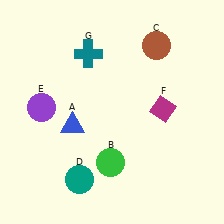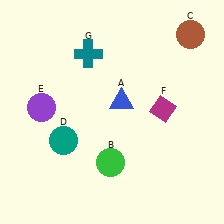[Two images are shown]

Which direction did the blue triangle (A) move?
The blue triangle (A) moved right.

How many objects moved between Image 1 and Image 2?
3 objects moved between the two images.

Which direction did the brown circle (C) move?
The brown circle (C) moved right.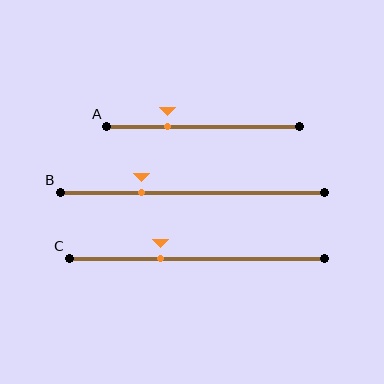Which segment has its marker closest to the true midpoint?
Segment C has its marker closest to the true midpoint.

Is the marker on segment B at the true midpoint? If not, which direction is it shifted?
No, the marker on segment B is shifted to the left by about 19% of the segment length.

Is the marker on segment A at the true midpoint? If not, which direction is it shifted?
No, the marker on segment A is shifted to the left by about 18% of the segment length.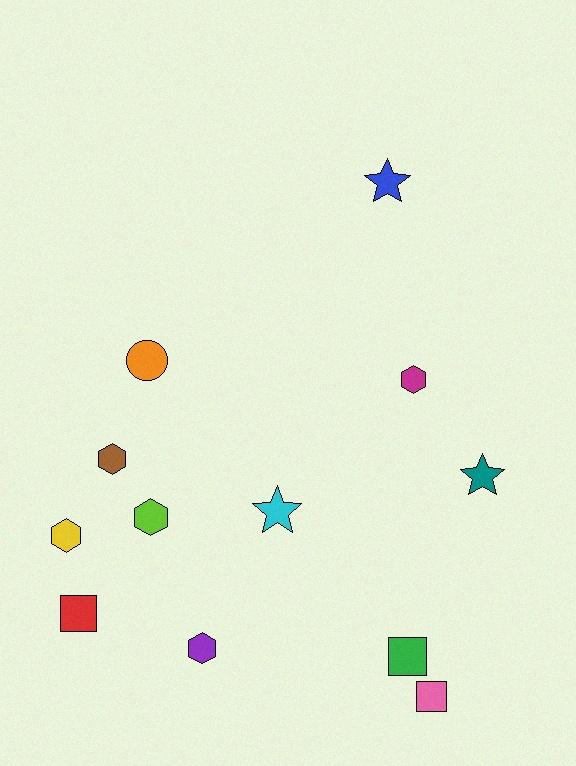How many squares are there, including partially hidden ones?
There are 3 squares.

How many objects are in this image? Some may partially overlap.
There are 12 objects.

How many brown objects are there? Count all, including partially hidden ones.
There is 1 brown object.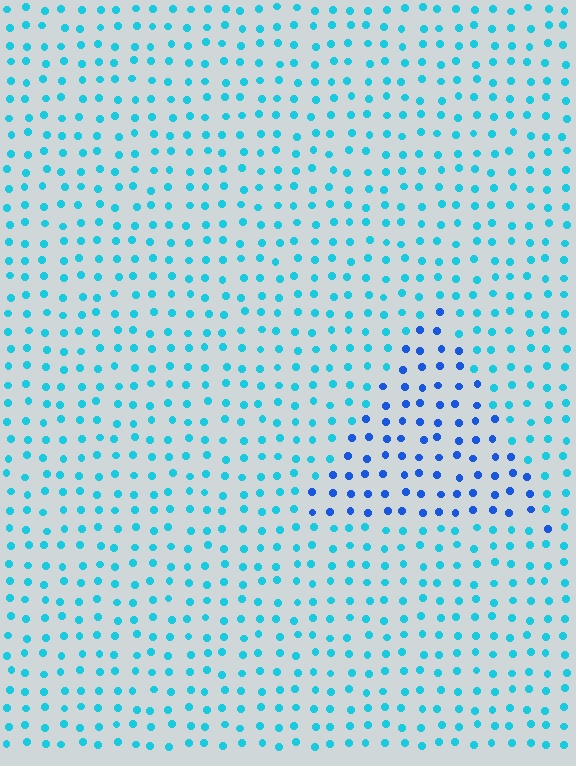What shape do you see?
I see a triangle.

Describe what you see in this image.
The image is filled with small cyan elements in a uniform arrangement. A triangle-shaped region is visible where the elements are tinted to a slightly different hue, forming a subtle color boundary.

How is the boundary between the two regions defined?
The boundary is defined purely by a slight shift in hue (about 35 degrees). Spacing, size, and orientation are identical on both sides.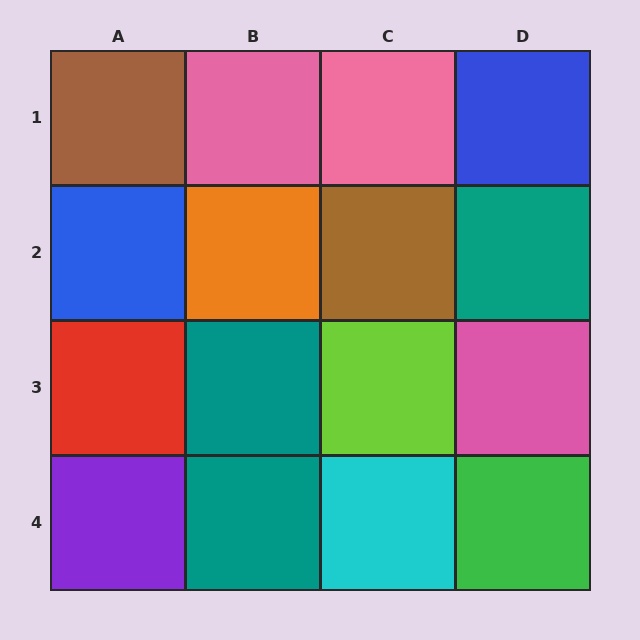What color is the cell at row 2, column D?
Teal.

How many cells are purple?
1 cell is purple.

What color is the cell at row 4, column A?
Purple.